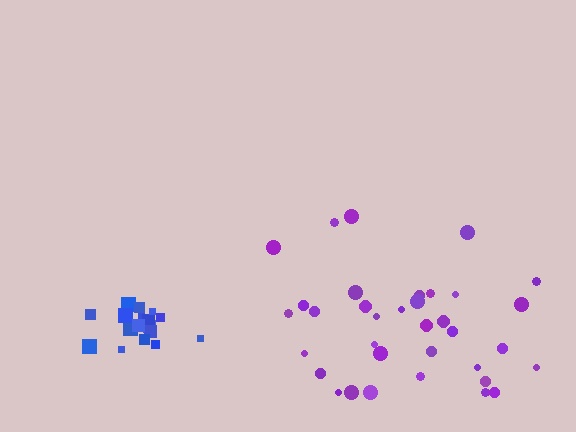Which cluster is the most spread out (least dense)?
Purple.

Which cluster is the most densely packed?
Blue.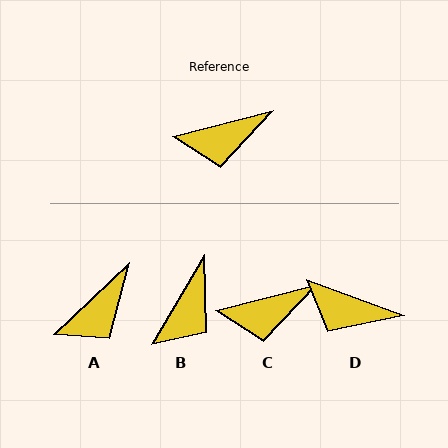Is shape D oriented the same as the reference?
No, it is off by about 35 degrees.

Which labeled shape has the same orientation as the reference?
C.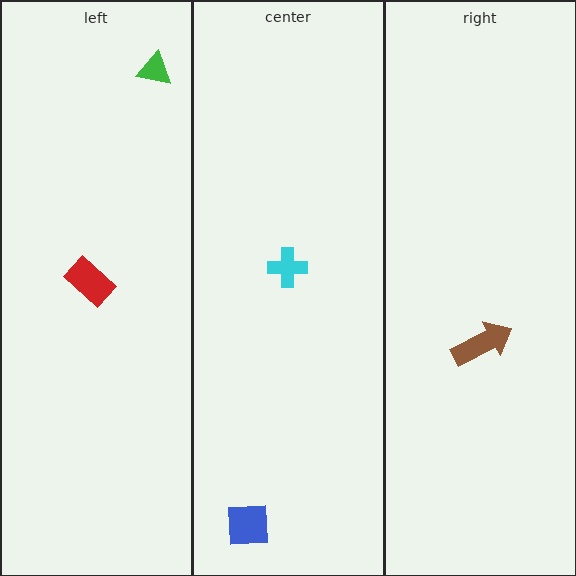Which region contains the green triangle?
The left region.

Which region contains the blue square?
The center region.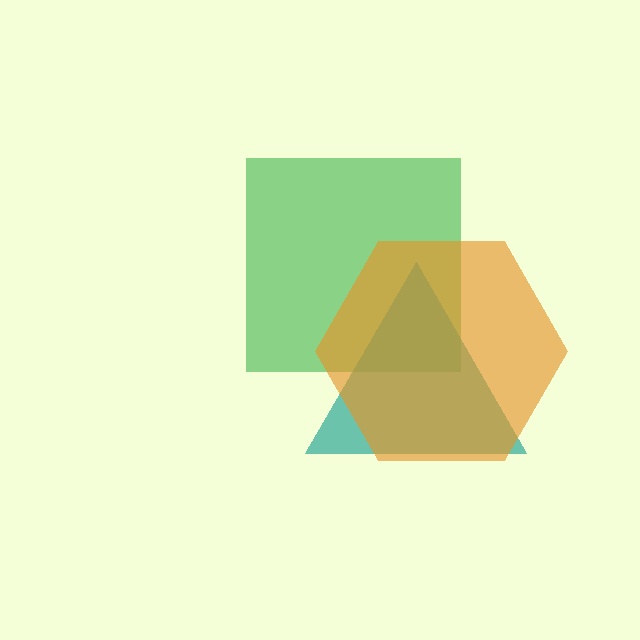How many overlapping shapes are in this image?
There are 3 overlapping shapes in the image.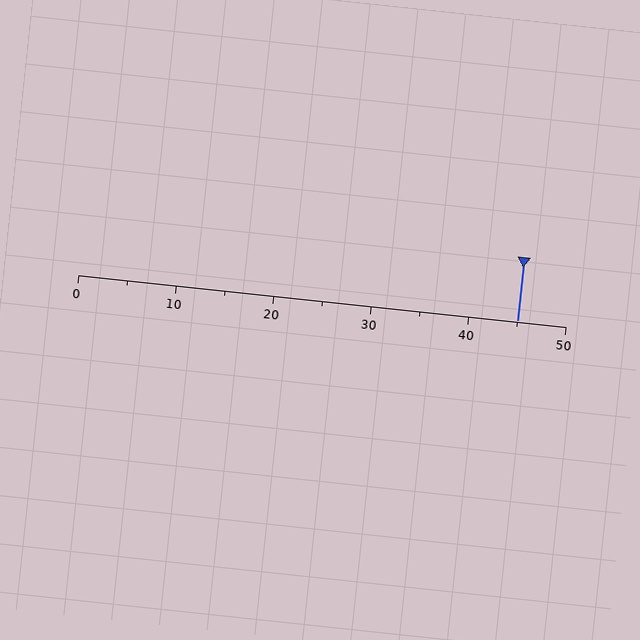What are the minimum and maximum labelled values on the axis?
The axis runs from 0 to 50.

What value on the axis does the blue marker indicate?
The marker indicates approximately 45.